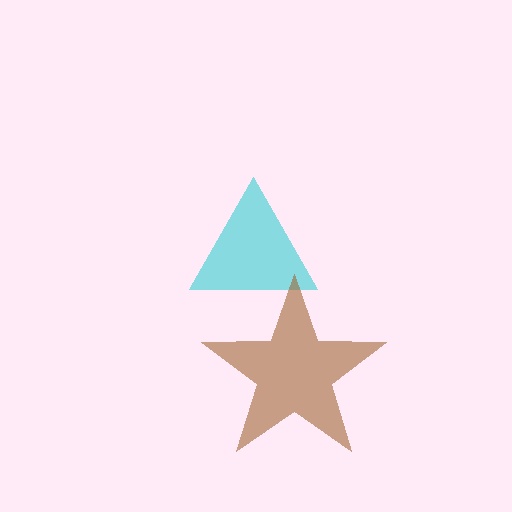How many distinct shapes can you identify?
There are 2 distinct shapes: a cyan triangle, a brown star.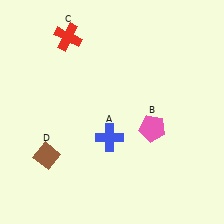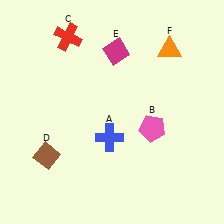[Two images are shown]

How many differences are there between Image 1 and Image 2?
There are 2 differences between the two images.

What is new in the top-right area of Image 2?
A magenta diamond (E) was added in the top-right area of Image 2.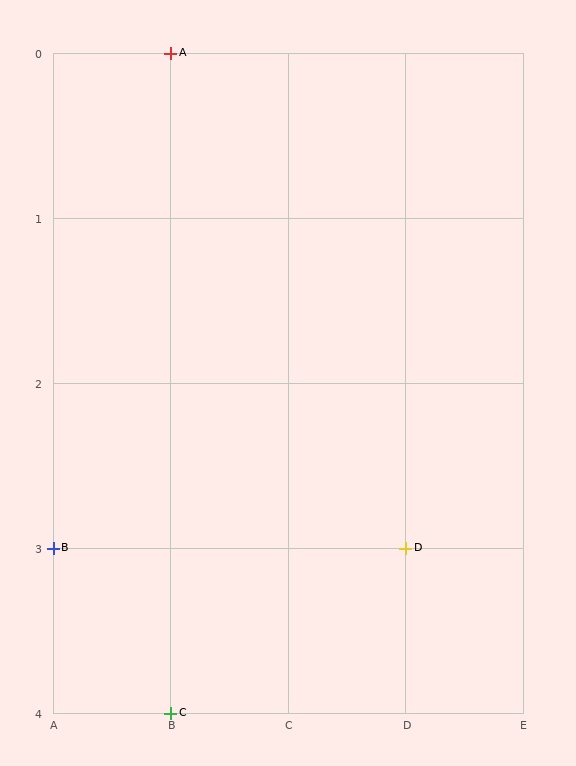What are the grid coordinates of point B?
Point B is at grid coordinates (A, 3).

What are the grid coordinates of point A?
Point A is at grid coordinates (B, 0).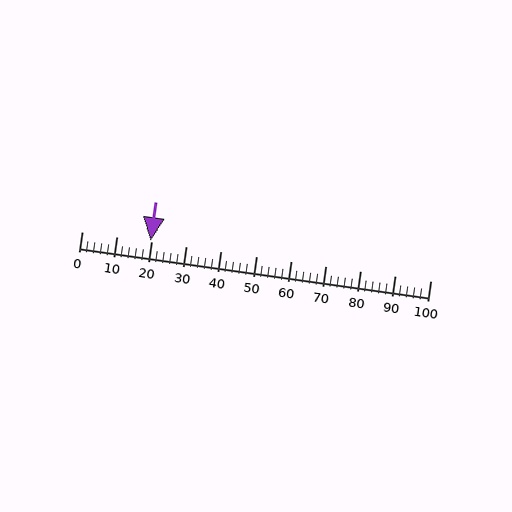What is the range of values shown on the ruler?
The ruler shows values from 0 to 100.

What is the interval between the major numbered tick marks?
The major tick marks are spaced 10 units apart.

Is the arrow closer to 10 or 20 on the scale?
The arrow is closer to 20.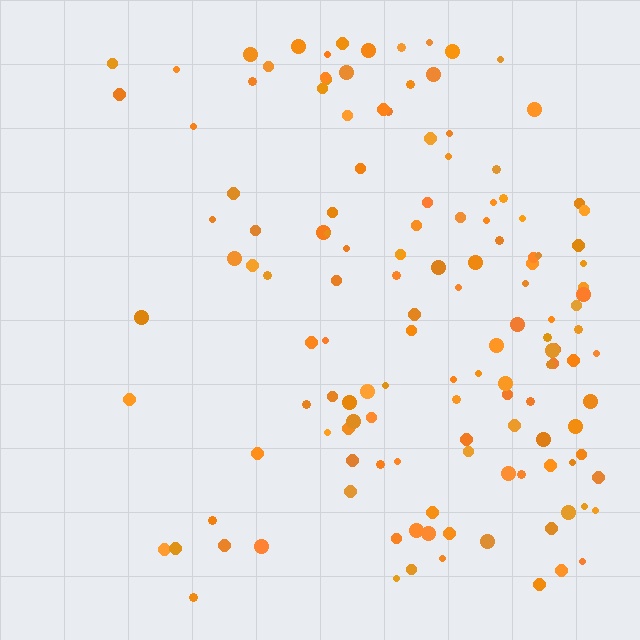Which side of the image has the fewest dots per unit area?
The left.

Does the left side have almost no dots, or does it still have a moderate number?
Still a moderate number, just noticeably fewer than the right.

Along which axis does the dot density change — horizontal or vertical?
Horizontal.